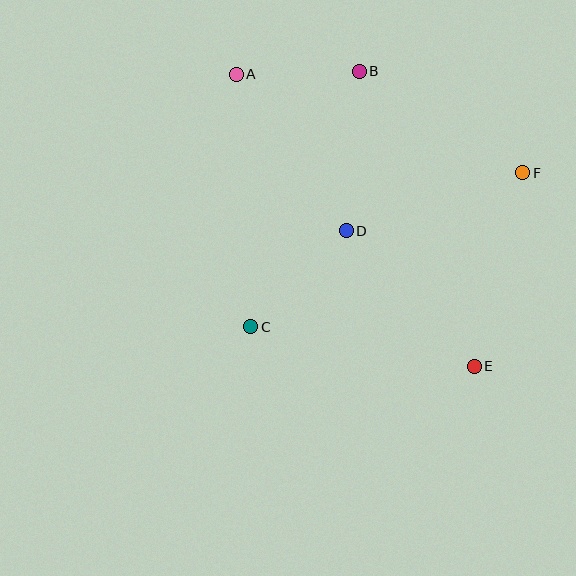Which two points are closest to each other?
Points A and B are closest to each other.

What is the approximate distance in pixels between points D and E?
The distance between D and E is approximately 187 pixels.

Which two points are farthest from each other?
Points A and E are farthest from each other.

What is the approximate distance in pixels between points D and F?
The distance between D and F is approximately 185 pixels.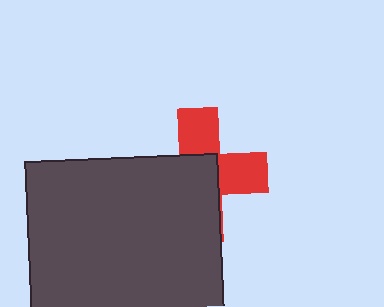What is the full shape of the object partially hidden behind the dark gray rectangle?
The partially hidden object is a red cross.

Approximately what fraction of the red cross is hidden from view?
Roughly 58% of the red cross is hidden behind the dark gray rectangle.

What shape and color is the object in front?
The object in front is a dark gray rectangle.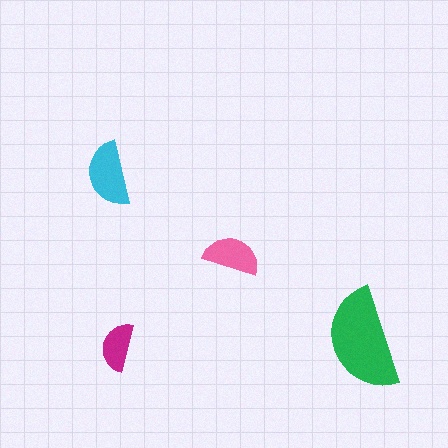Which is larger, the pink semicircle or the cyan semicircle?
The cyan one.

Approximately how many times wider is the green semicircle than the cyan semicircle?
About 1.5 times wider.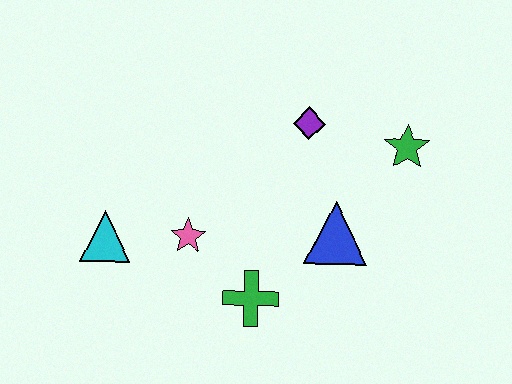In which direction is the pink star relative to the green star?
The pink star is to the left of the green star.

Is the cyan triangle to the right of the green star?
No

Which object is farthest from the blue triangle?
The cyan triangle is farthest from the blue triangle.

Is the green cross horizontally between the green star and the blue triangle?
No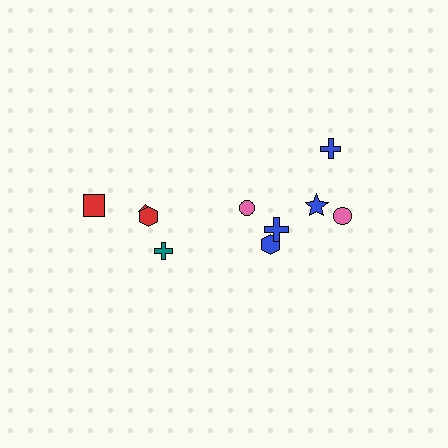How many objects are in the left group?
There are 4 objects.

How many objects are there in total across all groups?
There are 10 objects.